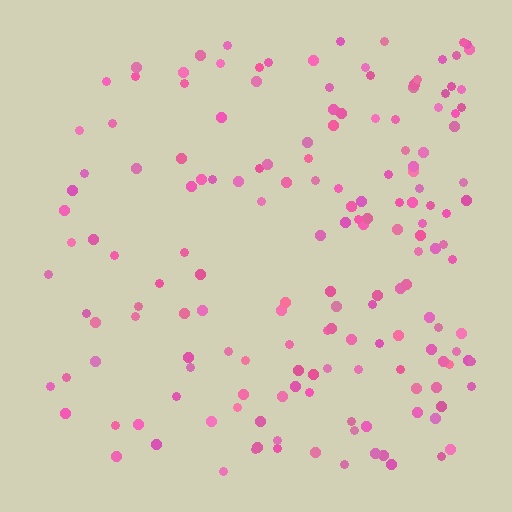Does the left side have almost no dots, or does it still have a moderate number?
Still a moderate number, just noticeably fewer than the right.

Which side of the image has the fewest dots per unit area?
The left.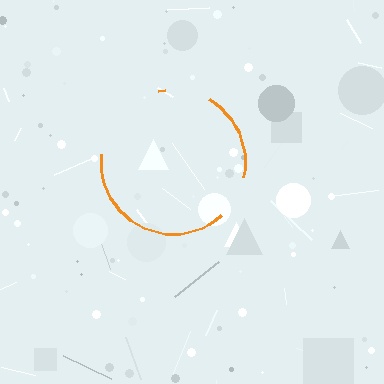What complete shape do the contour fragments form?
The contour fragments form a circle.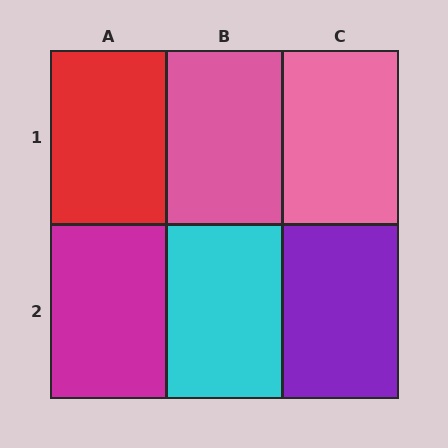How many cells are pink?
2 cells are pink.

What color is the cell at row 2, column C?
Purple.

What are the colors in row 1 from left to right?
Red, pink, pink.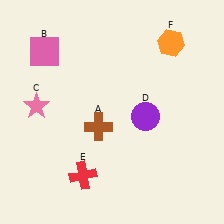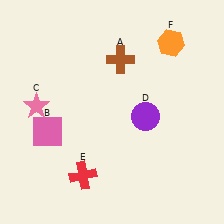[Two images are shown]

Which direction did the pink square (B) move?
The pink square (B) moved down.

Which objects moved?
The objects that moved are: the brown cross (A), the pink square (B).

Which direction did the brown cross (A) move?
The brown cross (A) moved up.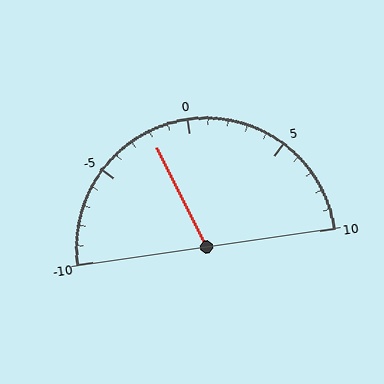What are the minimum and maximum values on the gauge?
The gauge ranges from -10 to 10.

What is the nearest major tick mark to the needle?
The nearest major tick mark is 0.